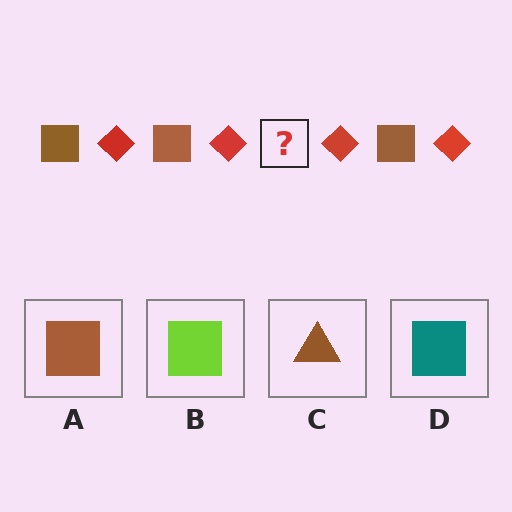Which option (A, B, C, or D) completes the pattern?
A.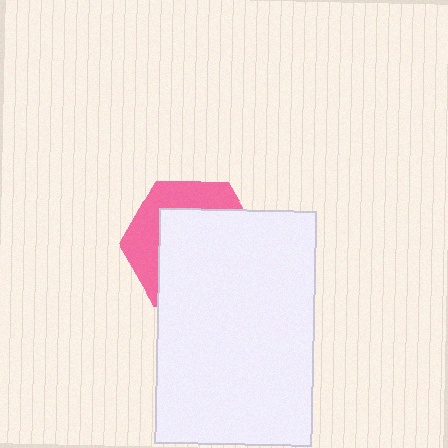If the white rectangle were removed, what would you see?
You would see the complete pink hexagon.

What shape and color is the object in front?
The object in front is a white rectangle.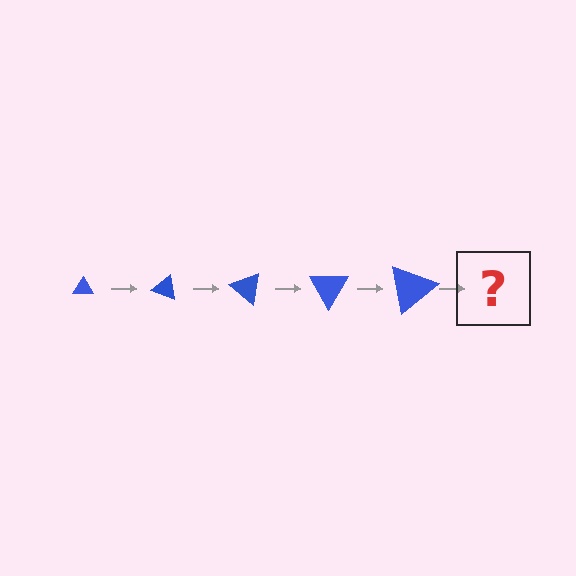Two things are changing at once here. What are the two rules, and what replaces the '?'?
The two rules are that the triangle grows larger each step and it rotates 20 degrees each step. The '?' should be a triangle, larger than the previous one and rotated 100 degrees from the start.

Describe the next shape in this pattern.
It should be a triangle, larger than the previous one and rotated 100 degrees from the start.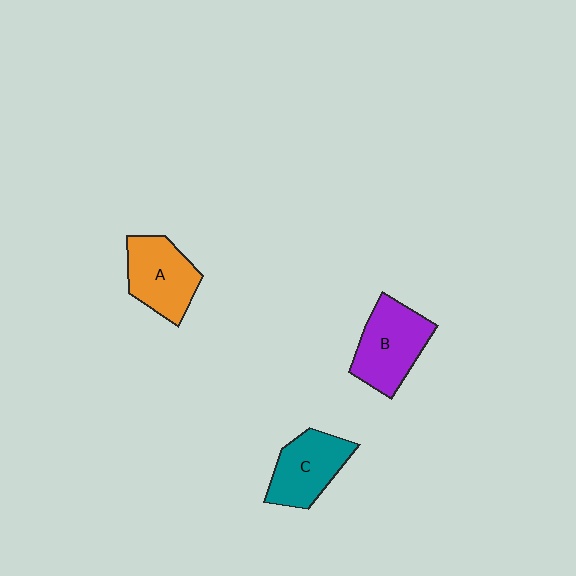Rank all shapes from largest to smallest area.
From largest to smallest: B (purple), A (orange), C (teal).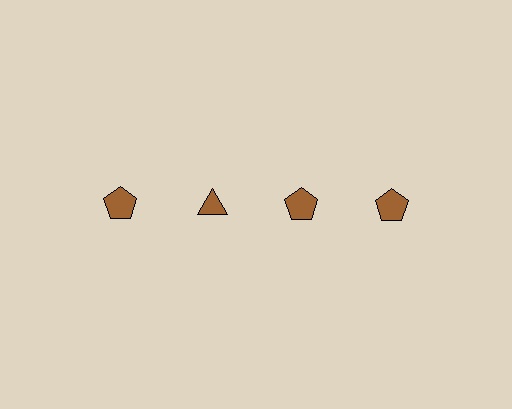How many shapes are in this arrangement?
There are 4 shapes arranged in a grid pattern.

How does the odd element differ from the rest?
It has a different shape: triangle instead of pentagon.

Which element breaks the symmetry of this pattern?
The brown triangle in the top row, second from left column breaks the symmetry. All other shapes are brown pentagons.